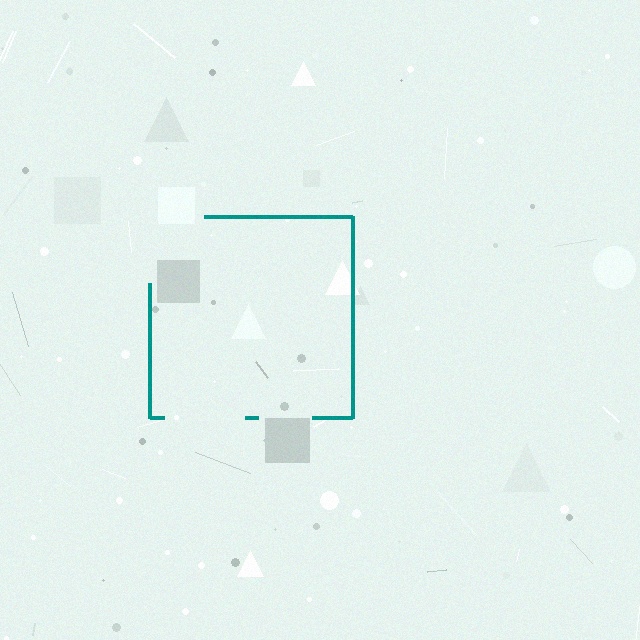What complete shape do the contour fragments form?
The contour fragments form a square.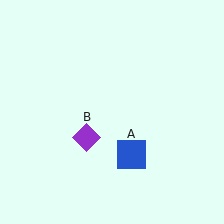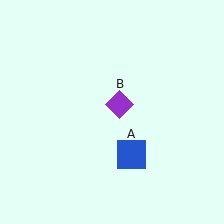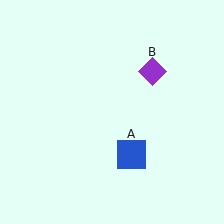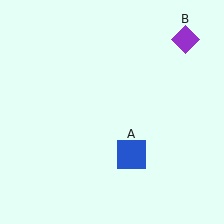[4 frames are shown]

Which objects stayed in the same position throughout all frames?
Blue square (object A) remained stationary.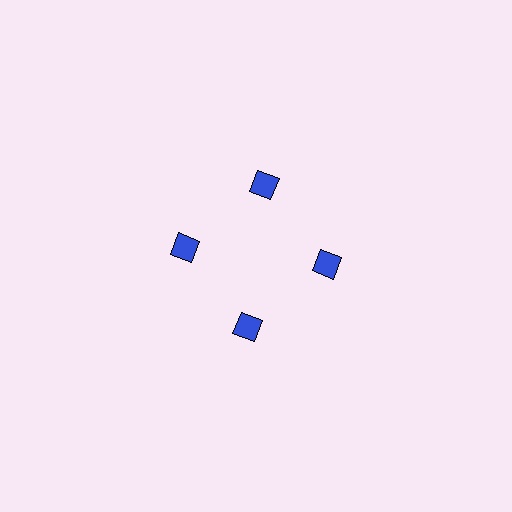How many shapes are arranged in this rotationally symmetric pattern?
There are 4 shapes, arranged in 4 groups of 1.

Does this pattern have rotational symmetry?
Yes, this pattern has 4-fold rotational symmetry. It looks the same after rotating 90 degrees around the center.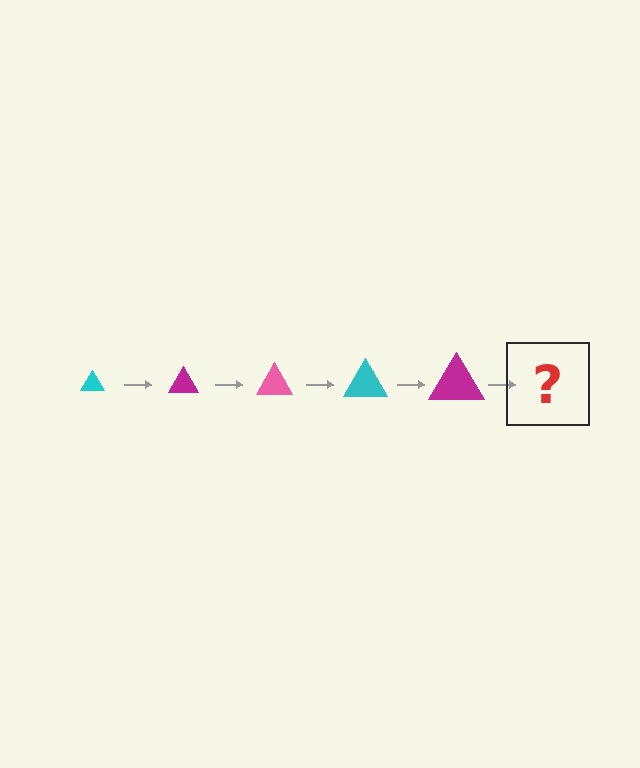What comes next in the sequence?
The next element should be a pink triangle, larger than the previous one.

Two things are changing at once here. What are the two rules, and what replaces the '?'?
The two rules are that the triangle grows larger each step and the color cycles through cyan, magenta, and pink. The '?' should be a pink triangle, larger than the previous one.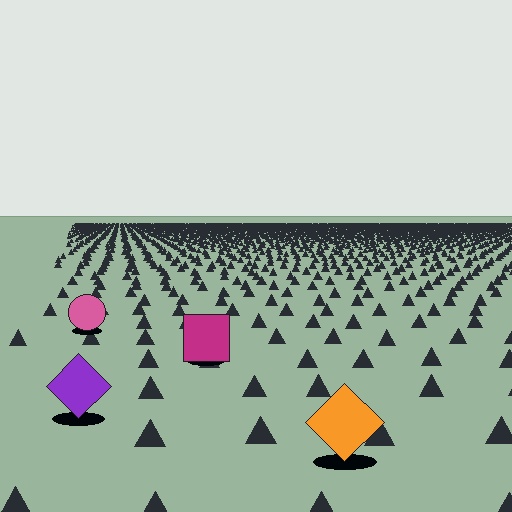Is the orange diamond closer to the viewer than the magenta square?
Yes. The orange diamond is closer — you can tell from the texture gradient: the ground texture is coarser near it.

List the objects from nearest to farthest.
From nearest to farthest: the orange diamond, the purple diamond, the magenta square, the pink circle.